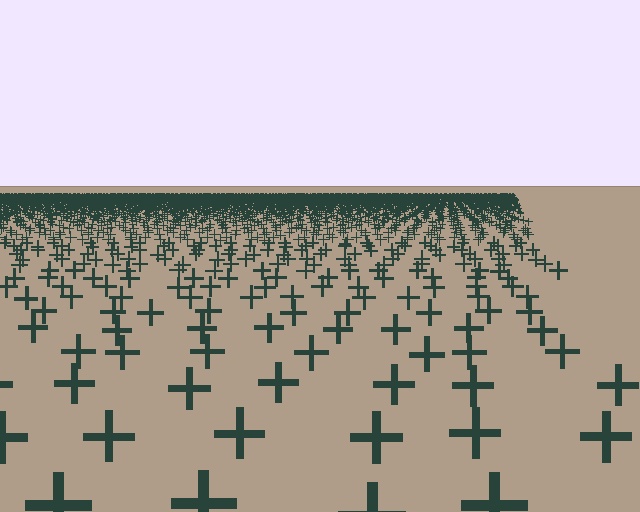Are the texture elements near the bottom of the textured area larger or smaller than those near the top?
Larger. Near the bottom, elements are closer to the viewer and appear at a bigger on-screen size.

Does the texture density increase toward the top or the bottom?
Density increases toward the top.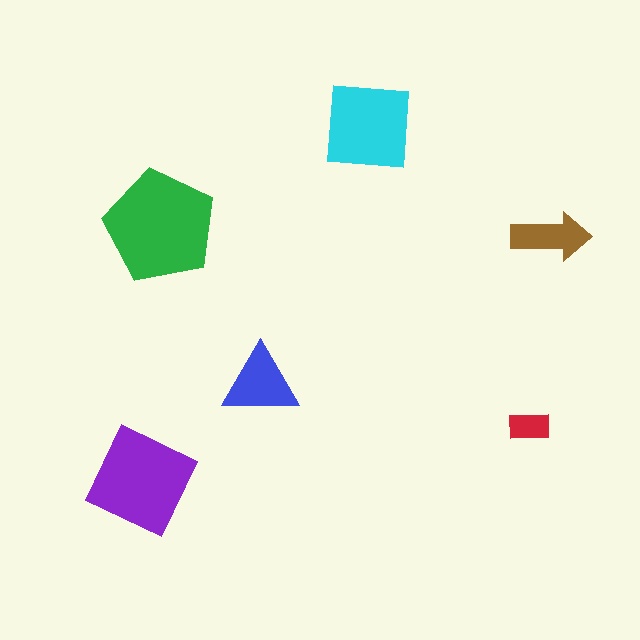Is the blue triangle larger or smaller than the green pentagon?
Smaller.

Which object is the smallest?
The red rectangle.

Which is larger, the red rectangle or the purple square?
The purple square.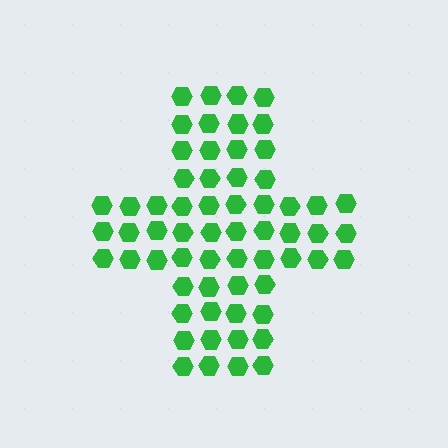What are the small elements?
The small elements are hexagons.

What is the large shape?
The large shape is a cross.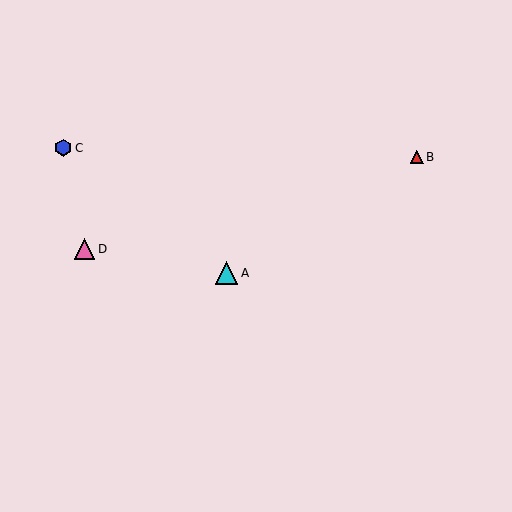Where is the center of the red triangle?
The center of the red triangle is at (417, 157).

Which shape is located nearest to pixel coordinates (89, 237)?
The pink triangle (labeled D) at (84, 249) is nearest to that location.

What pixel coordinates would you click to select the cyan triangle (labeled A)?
Click at (227, 273) to select the cyan triangle A.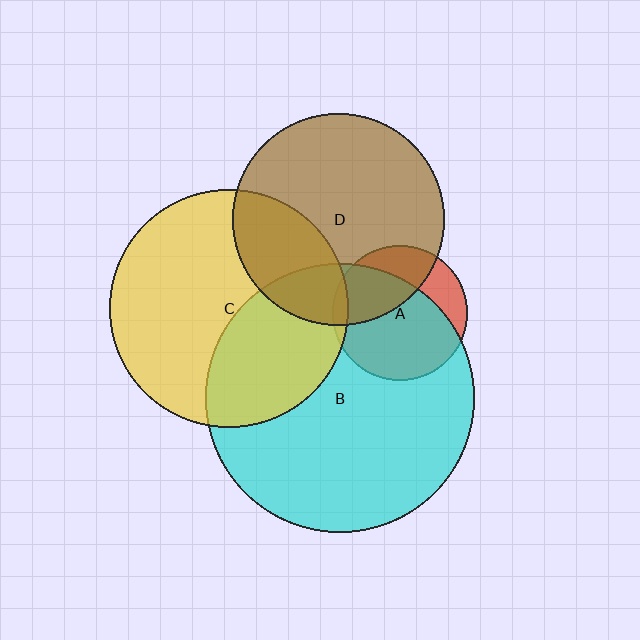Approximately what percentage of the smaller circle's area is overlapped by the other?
Approximately 30%.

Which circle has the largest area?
Circle B (cyan).